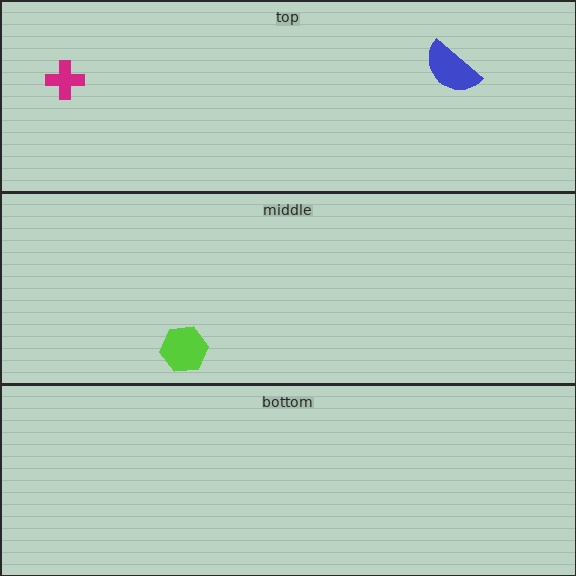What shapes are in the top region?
The blue semicircle, the magenta cross.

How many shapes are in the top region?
2.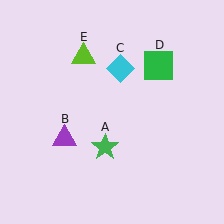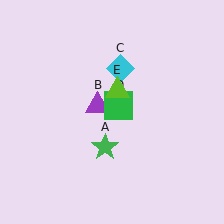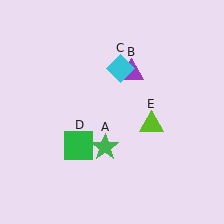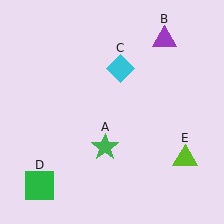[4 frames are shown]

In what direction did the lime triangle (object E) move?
The lime triangle (object E) moved down and to the right.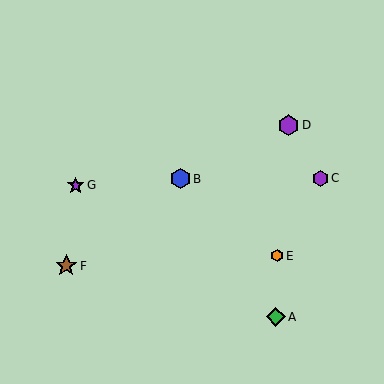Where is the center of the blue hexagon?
The center of the blue hexagon is at (180, 179).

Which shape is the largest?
The brown star (labeled F) is the largest.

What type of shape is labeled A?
Shape A is a green diamond.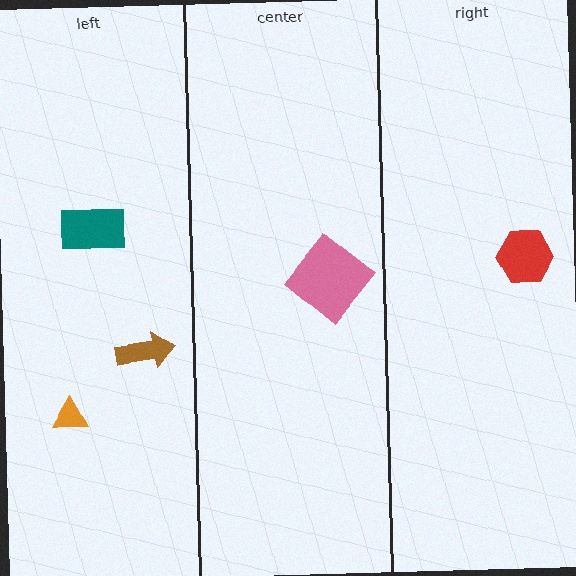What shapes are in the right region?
The red hexagon.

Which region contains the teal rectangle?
The left region.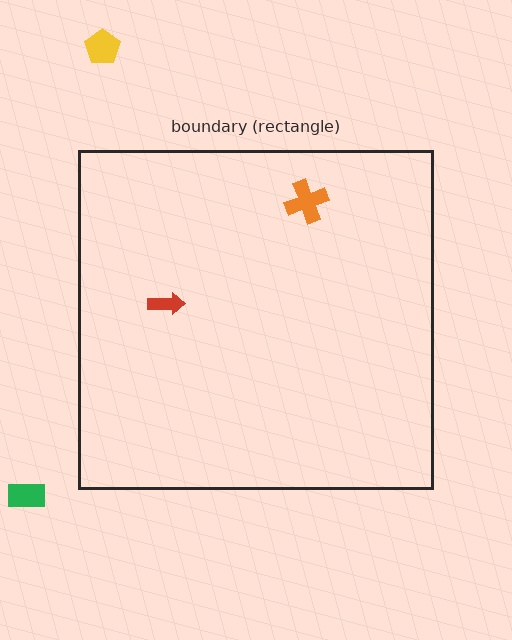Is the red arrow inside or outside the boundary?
Inside.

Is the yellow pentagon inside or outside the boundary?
Outside.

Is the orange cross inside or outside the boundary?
Inside.